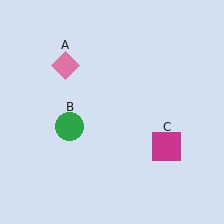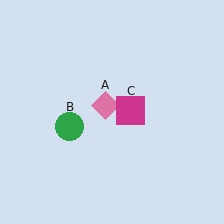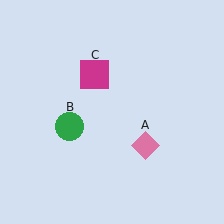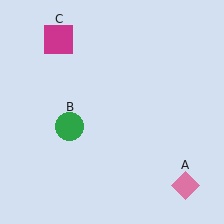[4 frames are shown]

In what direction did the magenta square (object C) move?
The magenta square (object C) moved up and to the left.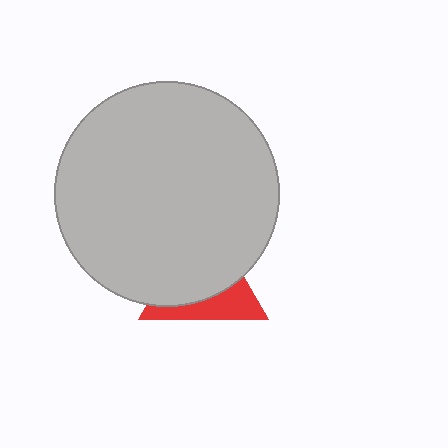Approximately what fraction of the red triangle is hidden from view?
Roughly 65% of the red triangle is hidden behind the light gray circle.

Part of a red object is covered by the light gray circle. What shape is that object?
It is a triangle.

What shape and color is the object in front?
The object in front is a light gray circle.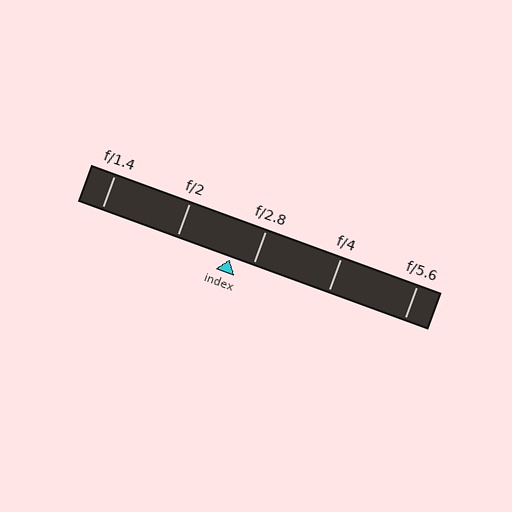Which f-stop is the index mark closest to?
The index mark is closest to f/2.8.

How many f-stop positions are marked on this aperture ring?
There are 5 f-stop positions marked.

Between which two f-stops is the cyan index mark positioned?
The index mark is between f/2 and f/2.8.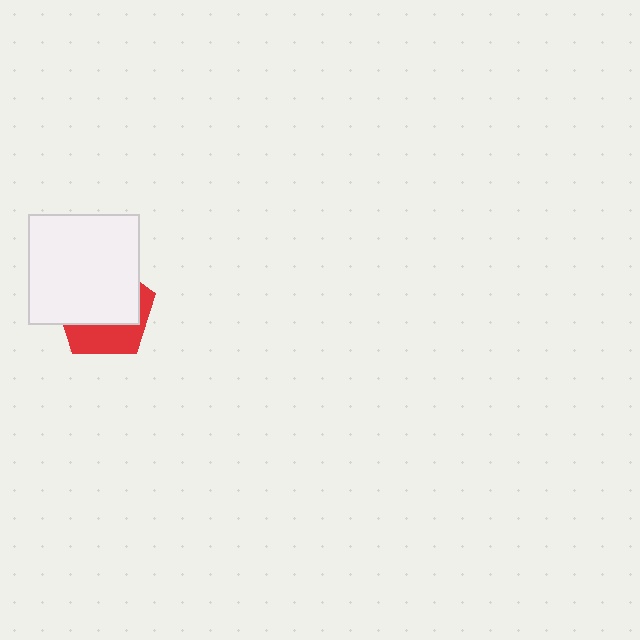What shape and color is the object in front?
The object in front is a white square.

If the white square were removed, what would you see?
You would see the complete red pentagon.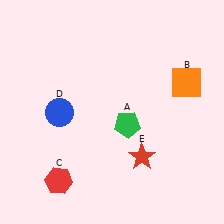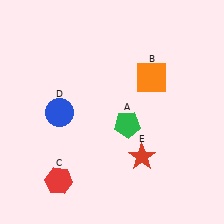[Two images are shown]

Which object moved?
The orange square (B) moved left.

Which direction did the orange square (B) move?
The orange square (B) moved left.